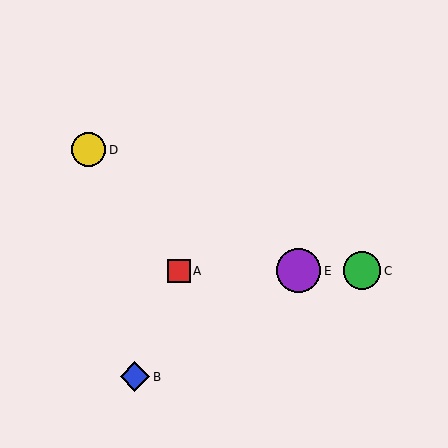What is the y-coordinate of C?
Object C is at y≈271.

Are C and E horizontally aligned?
Yes, both are at y≈271.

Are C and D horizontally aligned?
No, C is at y≈271 and D is at y≈150.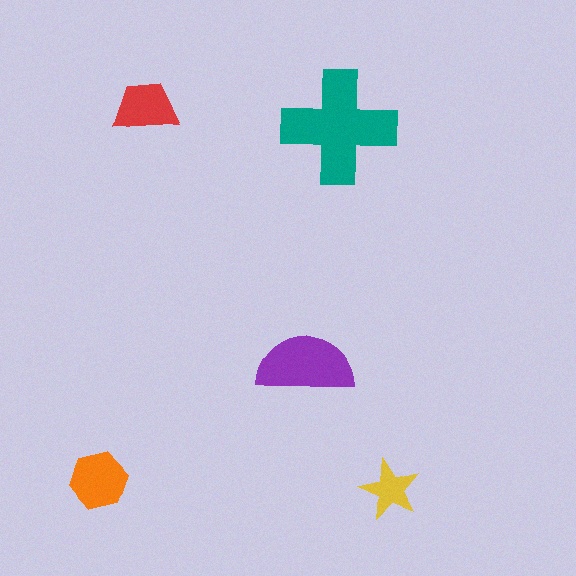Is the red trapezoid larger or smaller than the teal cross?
Smaller.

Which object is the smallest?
The yellow star.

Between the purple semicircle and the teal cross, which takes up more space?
The teal cross.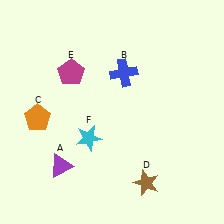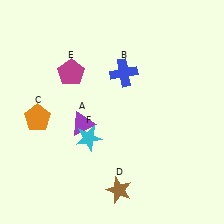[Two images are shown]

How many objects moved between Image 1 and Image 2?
2 objects moved between the two images.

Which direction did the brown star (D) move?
The brown star (D) moved left.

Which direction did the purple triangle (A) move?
The purple triangle (A) moved up.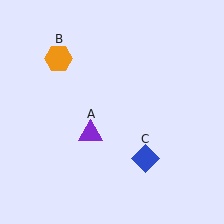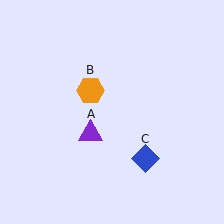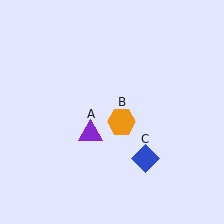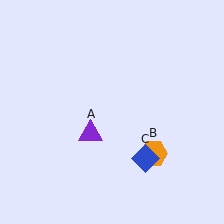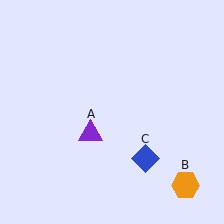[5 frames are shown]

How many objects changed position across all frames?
1 object changed position: orange hexagon (object B).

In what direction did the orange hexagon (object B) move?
The orange hexagon (object B) moved down and to the right.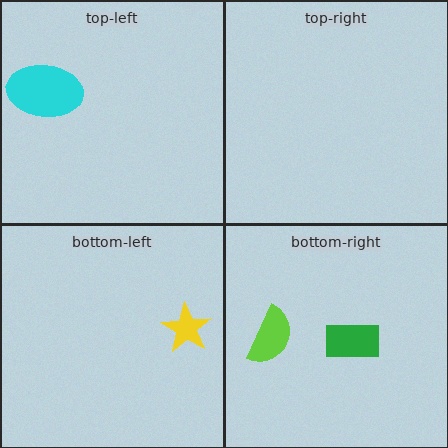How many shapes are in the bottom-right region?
2.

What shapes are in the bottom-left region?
The yellow star.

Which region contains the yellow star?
The bottom-left region.